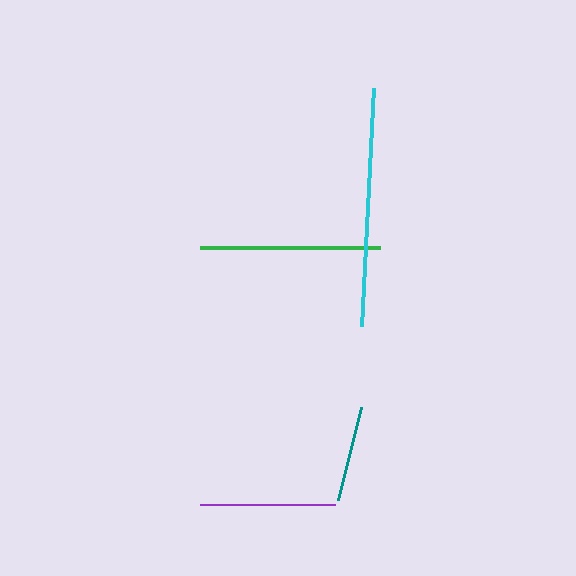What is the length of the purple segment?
The purple segment is approximately 135 pixels long.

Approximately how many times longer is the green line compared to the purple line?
The green line is approximately 1.3 times the length of the purple line.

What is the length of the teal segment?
The teal segment is approximately 95 pixels long.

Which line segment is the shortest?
The teal line is the shortest at approximately 95 pixels.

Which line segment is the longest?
The cyan line is the longest at approximately 238 pixels.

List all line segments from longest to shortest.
From longest to shortest: cyan, green, purple, teal.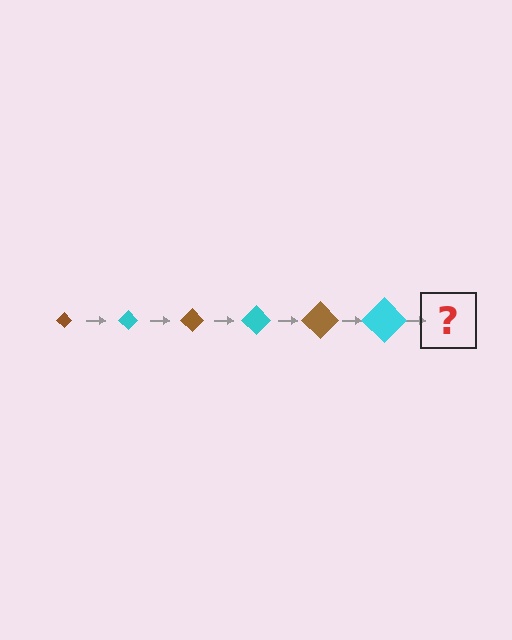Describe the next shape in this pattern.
It should be a brown diamond, larger than the previous one.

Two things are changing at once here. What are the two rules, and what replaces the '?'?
The two rules are that the diamond grows larger each step and the color cycles through brown and cyan. The '?' should be a brown diamond, larger than the previous one.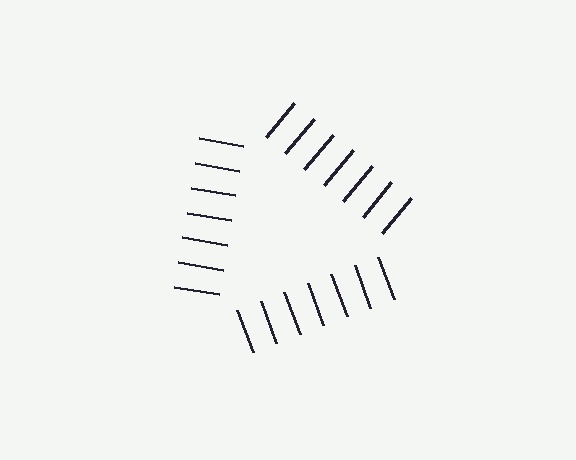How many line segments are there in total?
21 — 7 along each of the 3 edges.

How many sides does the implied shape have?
3 sides — the line-ends trace a triangle.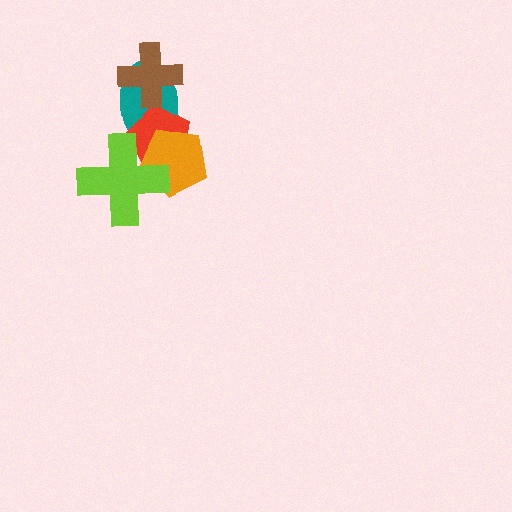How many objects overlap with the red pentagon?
3 objects overlap with the red pentagon.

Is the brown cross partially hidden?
No, no other shape covers it.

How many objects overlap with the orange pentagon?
3 objects overlap with the orange pentagon.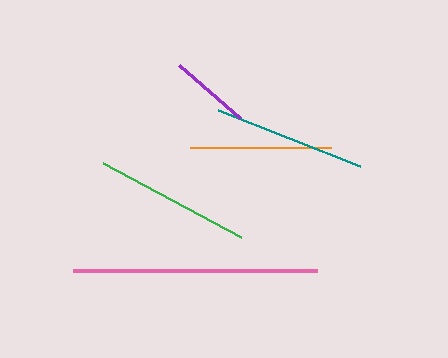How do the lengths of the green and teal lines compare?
The green and teal lines are approximately the same length.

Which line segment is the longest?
The pink line is the longest at approximately 244 pixels.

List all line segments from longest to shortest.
From longest to shortest: pink, green, teal, orange, purple.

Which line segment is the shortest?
The purple line is the shortest at approximately 81 pixels.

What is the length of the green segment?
The green segment is approximately 157 pixels long.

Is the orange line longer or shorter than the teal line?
The teal line is longer than the orange line.